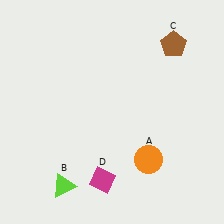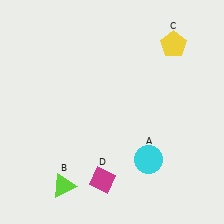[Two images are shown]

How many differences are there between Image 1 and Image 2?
There are 2 differences between the two images.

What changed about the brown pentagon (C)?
In Image 1, C is brown. In Image 2, it changed to yellow.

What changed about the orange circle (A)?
In Image 1, A is orange. In Image 2, it changed to cyan.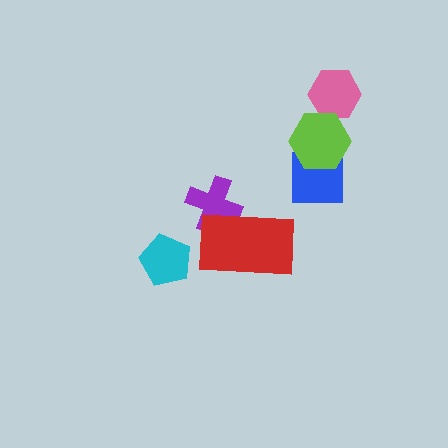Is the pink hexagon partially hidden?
Yes, it is partially covered by another shape.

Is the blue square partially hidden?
Yes, it is partially covered by another shape.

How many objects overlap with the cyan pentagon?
0 objects overlap with the cyan pentagon.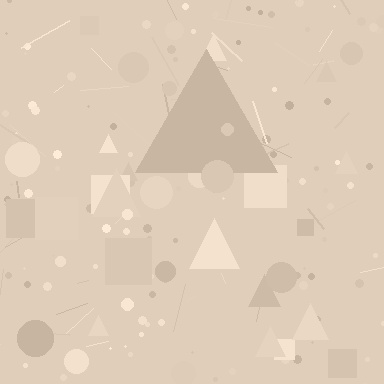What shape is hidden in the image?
A triangle is hidden in the image.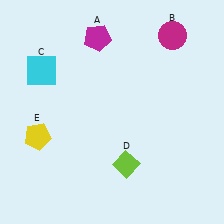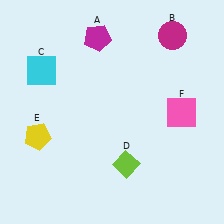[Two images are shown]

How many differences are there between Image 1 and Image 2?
There is 1 difference between the two images.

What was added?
A pink square (F) was added in Image 2.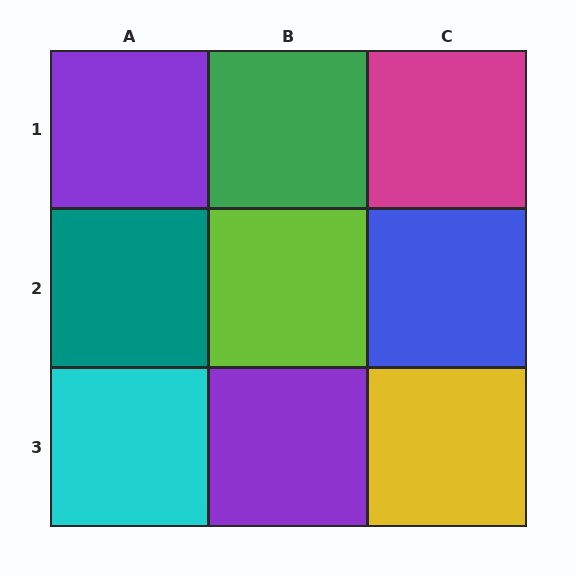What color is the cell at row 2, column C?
Blue.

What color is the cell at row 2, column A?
Teal.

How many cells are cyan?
1 cell is cyan.